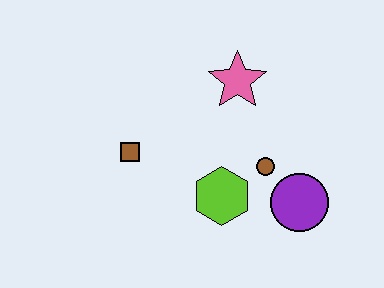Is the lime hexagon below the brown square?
Yes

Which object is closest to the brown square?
The lime hexagon is closest to the brown square.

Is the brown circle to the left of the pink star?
No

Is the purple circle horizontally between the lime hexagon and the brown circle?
No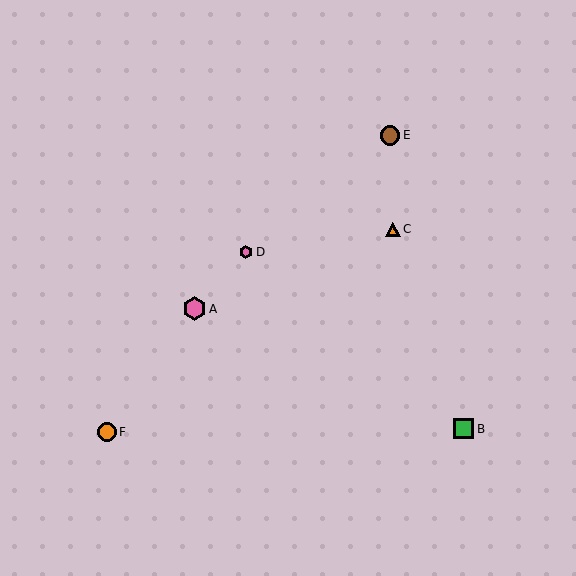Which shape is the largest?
The pink hexagon (labeled A) is the largest.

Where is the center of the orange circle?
The center of the orange circle is at (107, 432).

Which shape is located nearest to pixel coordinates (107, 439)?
The orange circle (labeled F) at (107, 432) is nearest to that location.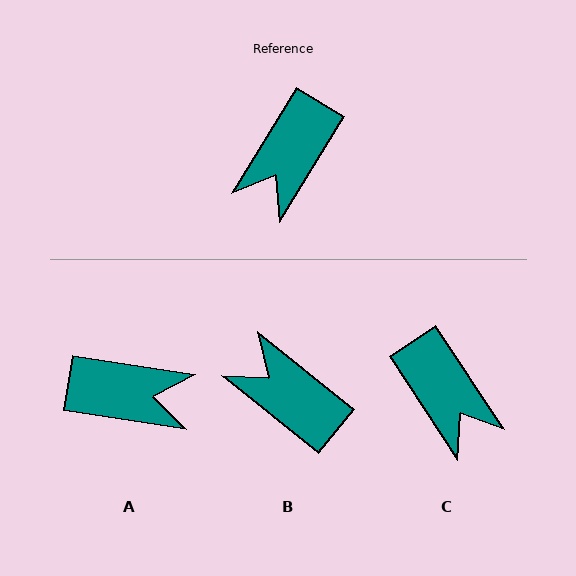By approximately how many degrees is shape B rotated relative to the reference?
Approximately 98 degrees clockwise.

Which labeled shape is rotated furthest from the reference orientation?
A, about 113 degrees away.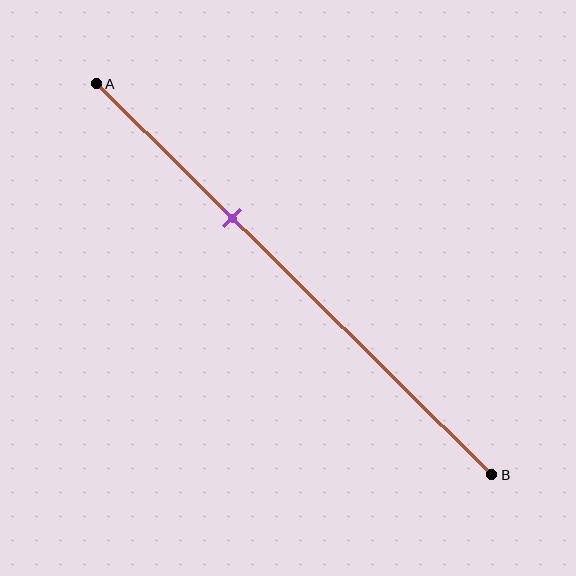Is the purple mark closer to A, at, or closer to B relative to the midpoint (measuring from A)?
The purple mark is closer to point A than the midpoint of segment AB.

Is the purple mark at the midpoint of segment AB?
No, the mark is at about 35% from A, not at the 50% midpoint.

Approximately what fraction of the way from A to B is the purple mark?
The purple mark is approximately 35% of the way from A to B.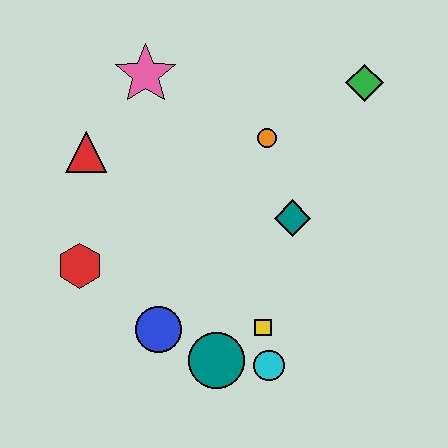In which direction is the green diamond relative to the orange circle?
The green diamond is to the right of the orange circle.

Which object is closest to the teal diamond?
The orange circle is closest to the teal diamond.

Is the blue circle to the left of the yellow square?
Yes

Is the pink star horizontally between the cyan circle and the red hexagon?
Yes